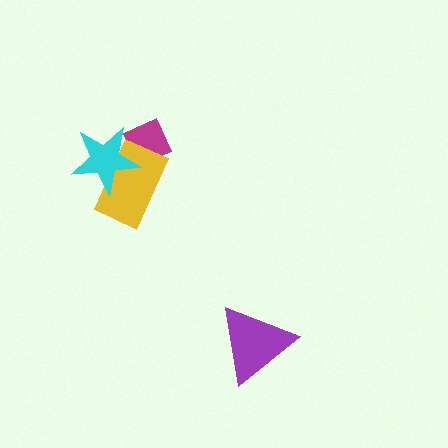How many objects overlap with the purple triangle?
0 objects overlap with the purple triangle.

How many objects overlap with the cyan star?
2 objects overlap with the cyan star.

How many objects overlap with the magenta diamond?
2 objects overlap with the magenta diamond.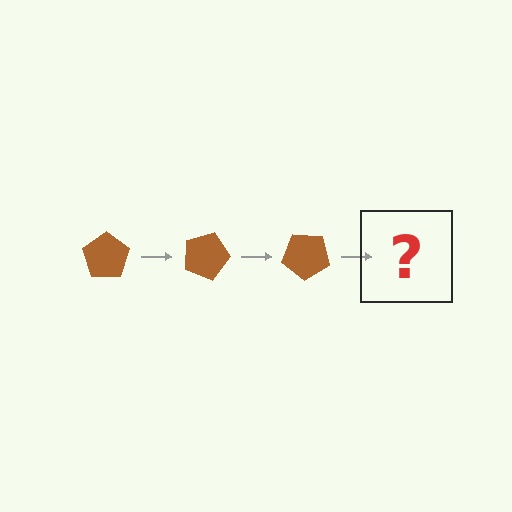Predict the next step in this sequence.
The next step is a brown pentagon rotated 60 degrees.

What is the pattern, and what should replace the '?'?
The pattern is that the pentagon rotates 20 degrees each step. The '?' should be a brown pentagon rotated 60 degrees.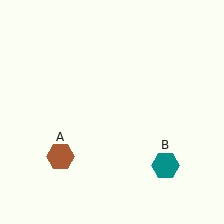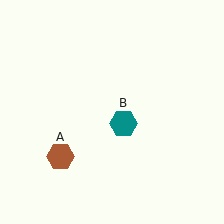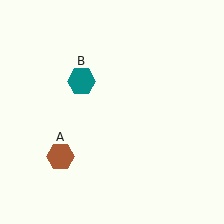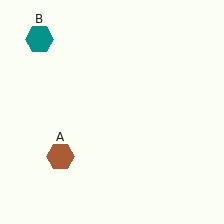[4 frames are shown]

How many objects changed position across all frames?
1 object changed position: teal hexagon (object B).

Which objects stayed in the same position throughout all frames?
Brown hexagon (object A) remained stationary.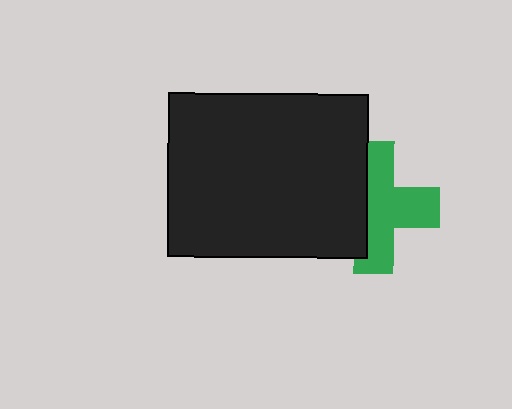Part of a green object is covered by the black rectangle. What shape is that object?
It is a cross.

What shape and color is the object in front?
The object in front is a black rectangle.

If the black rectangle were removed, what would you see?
You would see the complete green cross.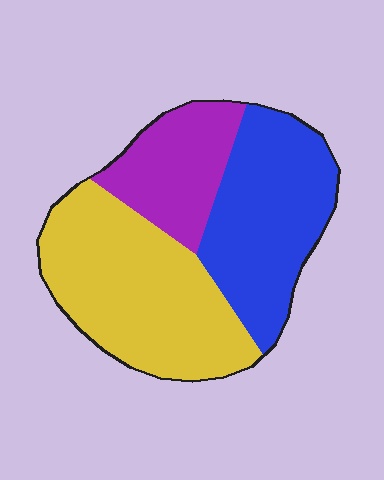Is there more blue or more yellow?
Yellow.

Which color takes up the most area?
Yellow, at roughly 45%.